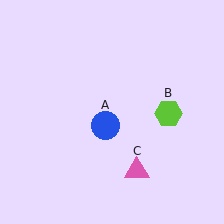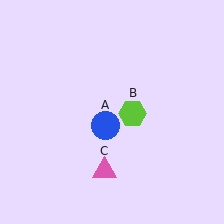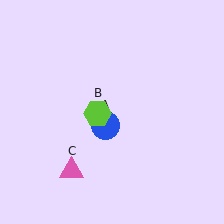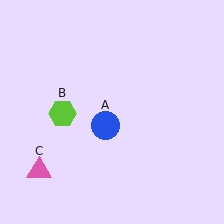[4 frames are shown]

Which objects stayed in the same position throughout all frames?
Blue circle (object A) remained stationary.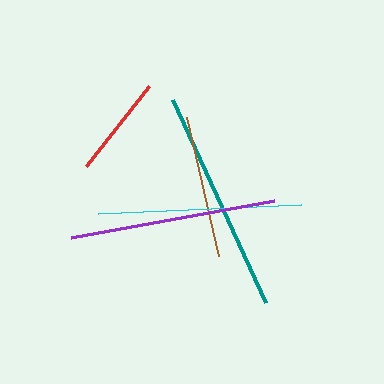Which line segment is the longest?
The teal line is the longest at approximately 223 pixels.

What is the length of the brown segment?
The brown segment is approximately 143 pixels long.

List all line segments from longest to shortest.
From longest to shortest: teal, purple, cyan, brown, red.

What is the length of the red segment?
The red segment is approximately 102 pixels long.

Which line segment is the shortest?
The red line is the shortest at approximately 102 pixels.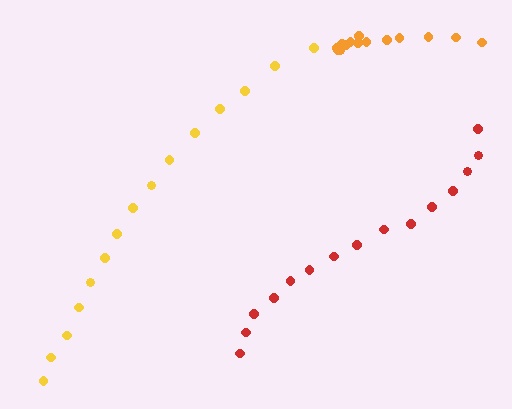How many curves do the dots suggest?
There are 3 distinct paths.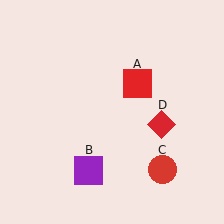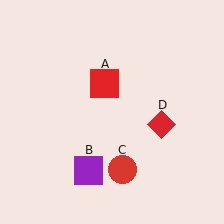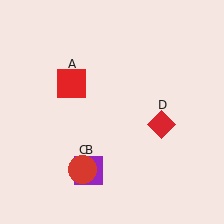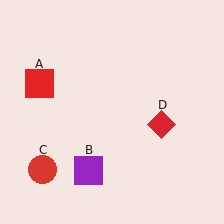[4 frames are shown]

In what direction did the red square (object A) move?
The red square (object A) moved left.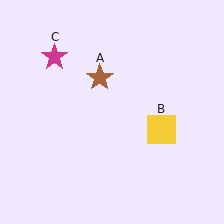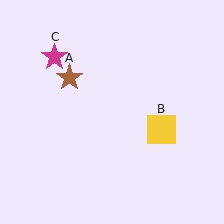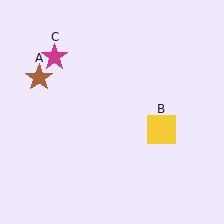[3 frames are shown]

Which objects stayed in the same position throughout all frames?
Yellow square (object B) and magenta star (object C) remained stationary.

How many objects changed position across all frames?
1 object changed position: brown star (object A).